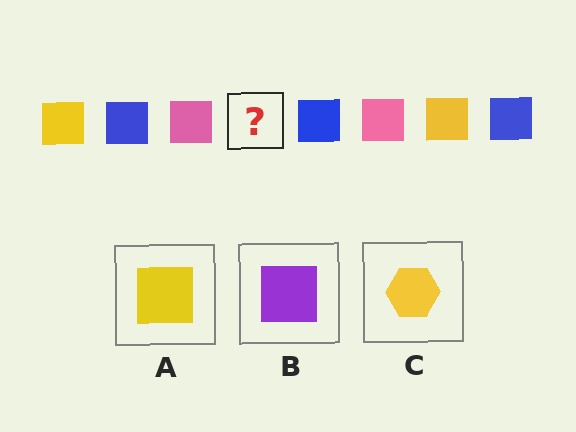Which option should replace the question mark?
Option A.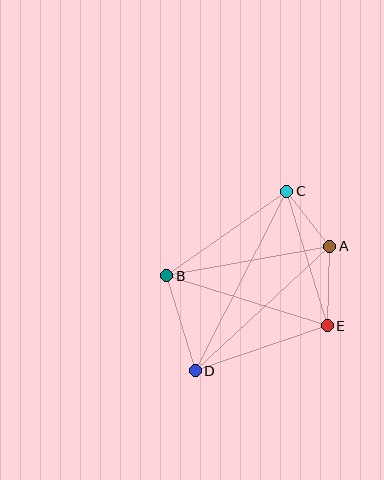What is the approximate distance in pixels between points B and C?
The distance between B and C is approximately 147 pixels.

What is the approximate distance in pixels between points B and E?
The distance between B and E is approximately 168 pixels.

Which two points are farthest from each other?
Points C and D are farthest from each other.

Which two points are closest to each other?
Points A and C are closest to each other.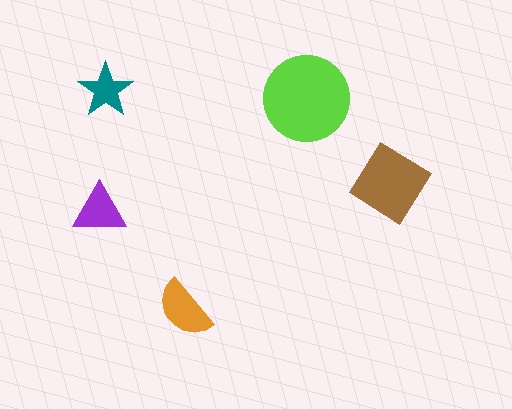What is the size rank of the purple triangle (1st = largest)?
4th.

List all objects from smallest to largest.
The teal star, the purple triangle, the orange semicircle, the brown diamond, the lime circle.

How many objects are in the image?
There are 5 objects in the image.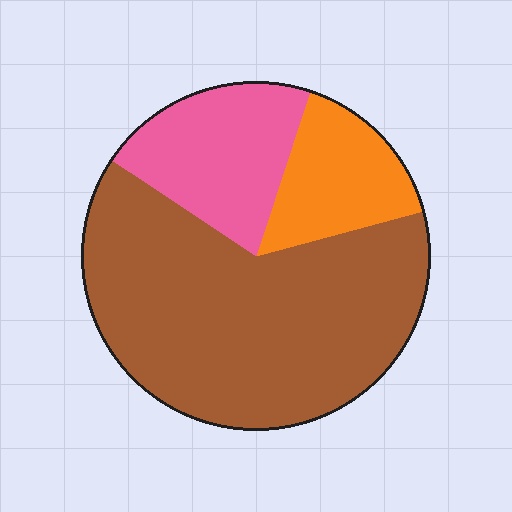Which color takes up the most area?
Brown, at roughly 65%.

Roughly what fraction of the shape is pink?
Pink covers about 20% of the shape.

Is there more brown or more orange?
Brown.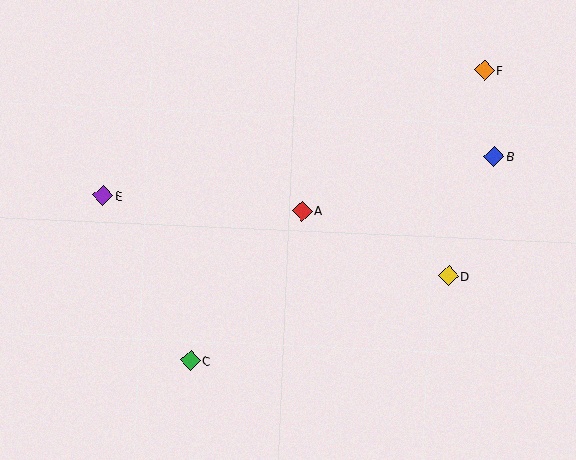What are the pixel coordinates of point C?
Point C is at (190, 360).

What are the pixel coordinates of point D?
Point D is at (448, 276).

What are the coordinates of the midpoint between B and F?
The midpoint between B and F is at (489, 113).